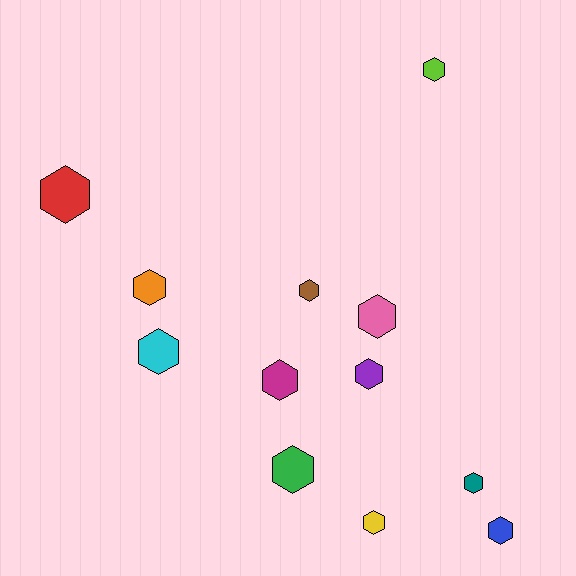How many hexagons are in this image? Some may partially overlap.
There are 12 hexagons.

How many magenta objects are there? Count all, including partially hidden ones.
There is 1 magenta object.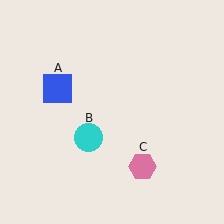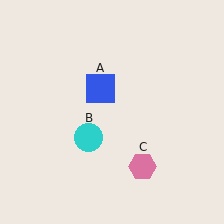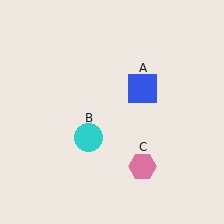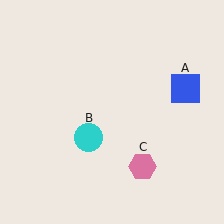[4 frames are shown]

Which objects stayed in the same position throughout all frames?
Cyan circle (object B) and pink hexagon (object C) remained stationary.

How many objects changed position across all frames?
1 object changed position: blue square (object A).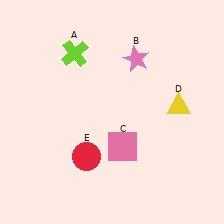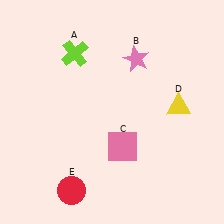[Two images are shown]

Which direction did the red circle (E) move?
The red circle (E) moved down.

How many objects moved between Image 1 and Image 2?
1 object moved between the two images.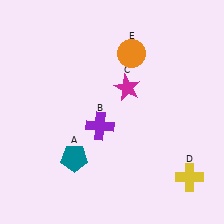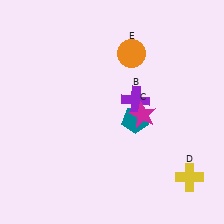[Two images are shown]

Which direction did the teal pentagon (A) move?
The teal pentagon (A) moved right.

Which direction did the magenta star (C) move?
The magenta star (C) moved down.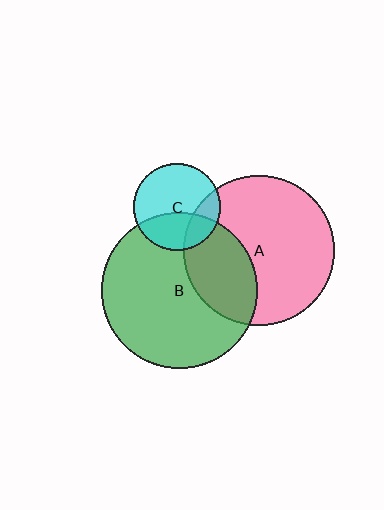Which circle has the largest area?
Circle B (green).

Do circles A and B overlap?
Yes.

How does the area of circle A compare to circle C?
Approximately 3.0 times.